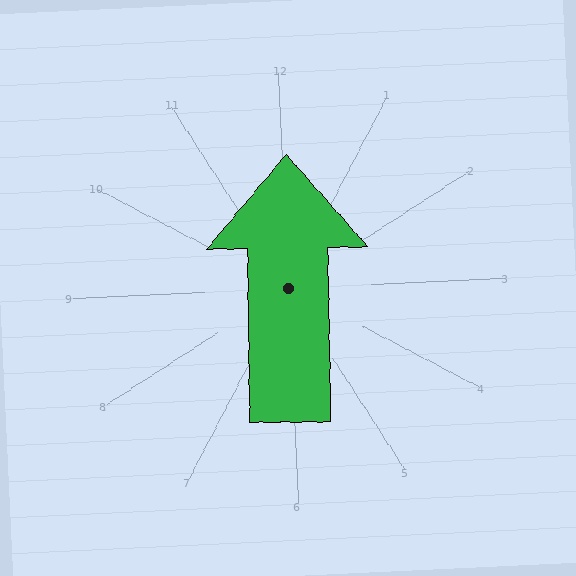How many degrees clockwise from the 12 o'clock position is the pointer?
Approximately 2 degrees.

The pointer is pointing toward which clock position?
Roughly 12 o'clock.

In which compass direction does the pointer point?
North.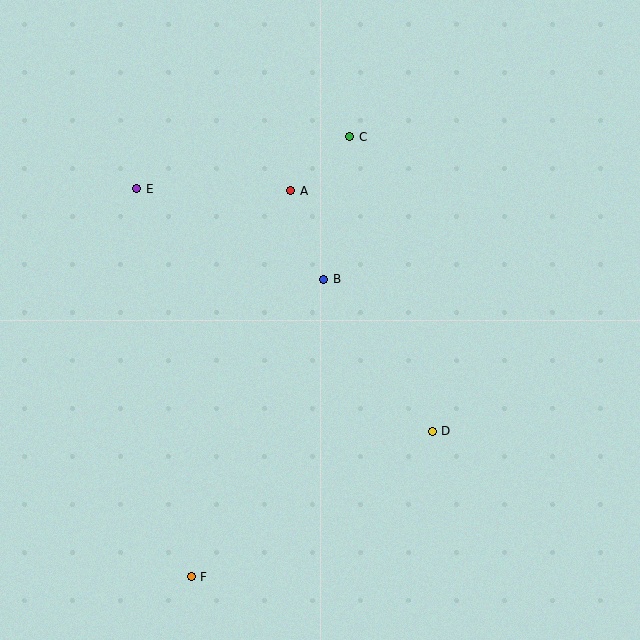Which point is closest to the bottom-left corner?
Point F is closest to the bottom-left corner.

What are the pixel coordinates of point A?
Point A is at (291, 191).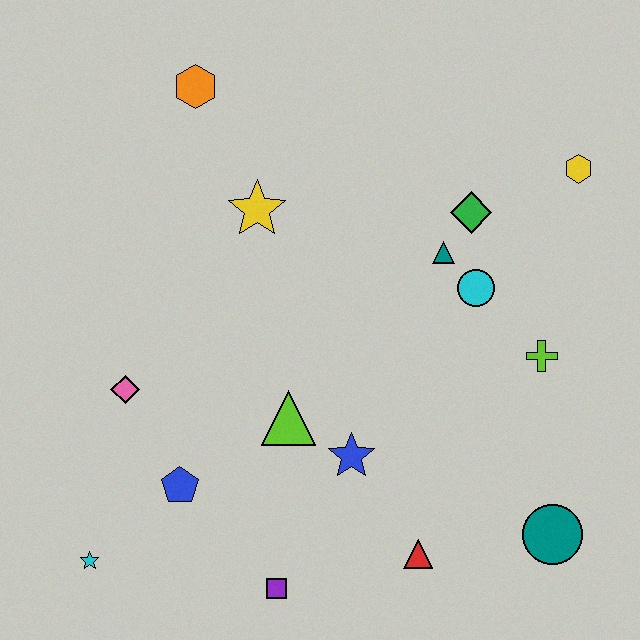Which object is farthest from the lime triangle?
The yellow hexagon is farthest from the lime triangle.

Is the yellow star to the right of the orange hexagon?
Yes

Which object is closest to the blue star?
The lime triangle is closest to the blue star.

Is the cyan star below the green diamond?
Yes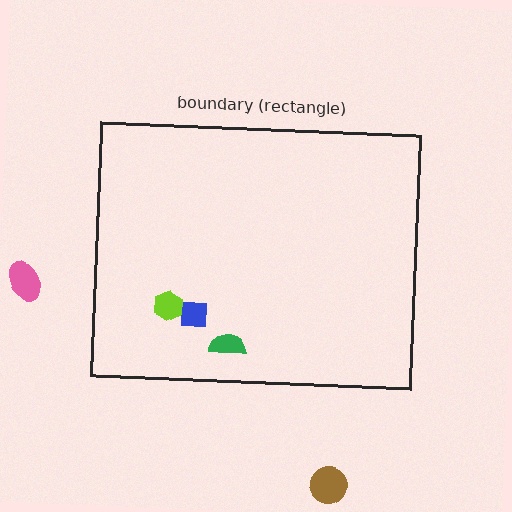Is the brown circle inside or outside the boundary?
Outside.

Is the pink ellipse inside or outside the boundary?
Outside.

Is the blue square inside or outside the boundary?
Inside.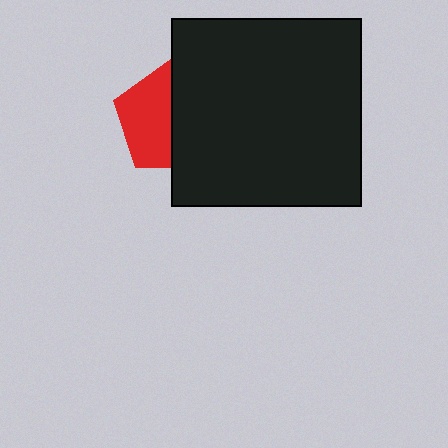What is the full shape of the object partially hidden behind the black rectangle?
The partially hidden object is a red pentagon.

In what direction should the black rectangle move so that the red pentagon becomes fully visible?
The black rectangle should move right. That is the shortest direction to clear the overlap and leave the red pentagon fully visible.